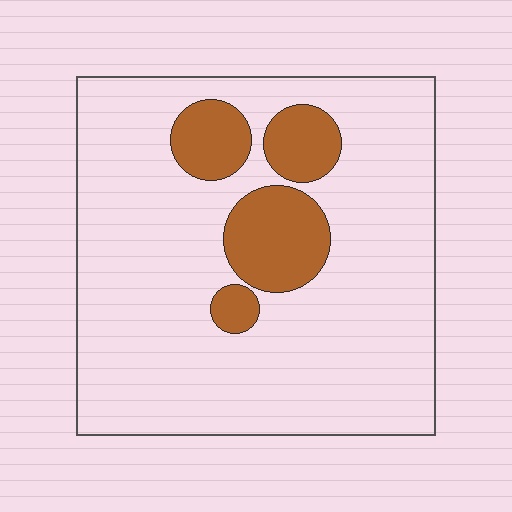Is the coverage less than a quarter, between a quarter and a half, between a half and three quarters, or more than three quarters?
Less than a quarter.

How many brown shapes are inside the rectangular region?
4.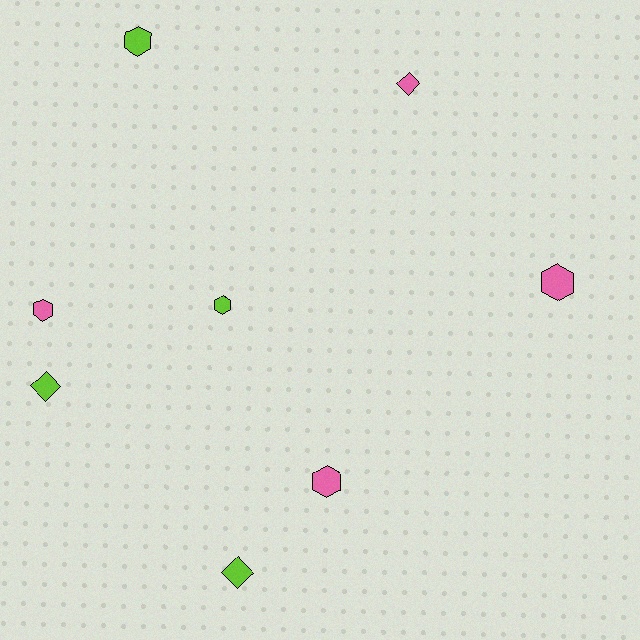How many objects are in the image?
There are 8 objects.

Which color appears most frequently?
Pink, with 4 objects.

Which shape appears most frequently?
Hexagon, with 5 objects.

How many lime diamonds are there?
There are 2 lime diamonds.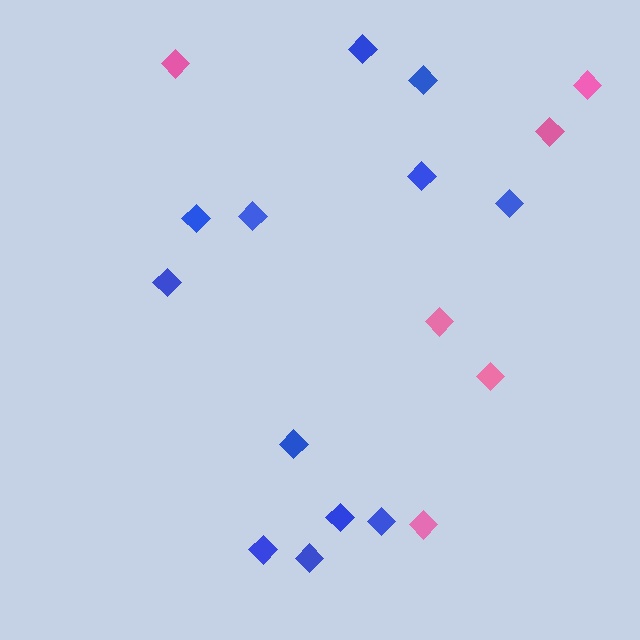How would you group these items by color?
There are 2 groups: one group of pink diamonds (6) and one group of blue diamonds (12).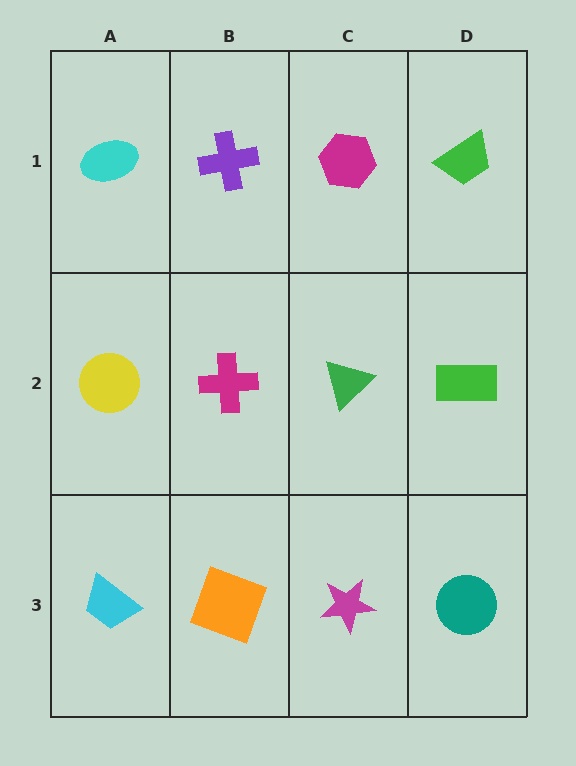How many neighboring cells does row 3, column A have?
2.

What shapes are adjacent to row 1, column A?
A yellow circle (row 2, column A), a purple cross (row 1, column B).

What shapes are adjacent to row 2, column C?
A magenta hexagon (row 1, column C), a magenta star (row 3, column C), a magenta cross (row 2, column B), a green rectangle (row 2, column D).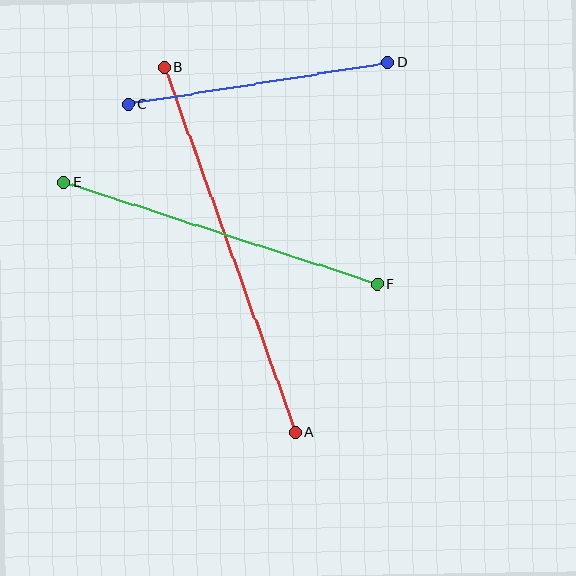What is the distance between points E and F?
The distance is approximately 329 pixels.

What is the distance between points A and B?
The distance is approximately 388 pixels.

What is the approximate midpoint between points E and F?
The midpoint is at approximately (220, 233) pixels.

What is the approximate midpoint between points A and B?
The midpoint is at approximately (230, 250) pixels.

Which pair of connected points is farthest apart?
Points A and B are farthest apart.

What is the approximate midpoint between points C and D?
The midpoint is at approximately (258, 83) pixels.